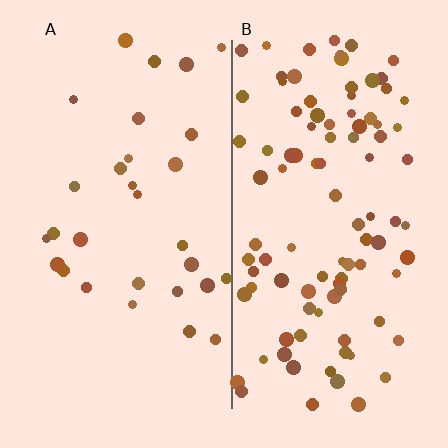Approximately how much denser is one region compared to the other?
Approximately 3.3× — region B over region A.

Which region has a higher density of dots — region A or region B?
B (the right).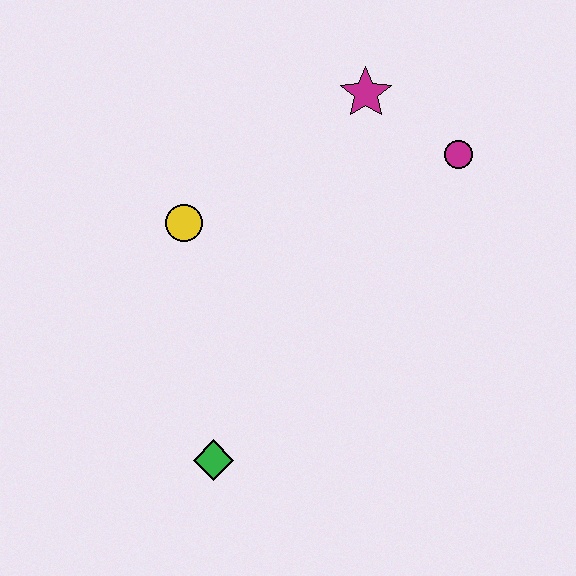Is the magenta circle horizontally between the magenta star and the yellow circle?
No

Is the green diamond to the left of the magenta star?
Yes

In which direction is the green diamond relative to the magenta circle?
The green diamond is below the magenta circle.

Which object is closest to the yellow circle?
The magenta star is closest to the yellow circle.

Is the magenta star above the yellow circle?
Yes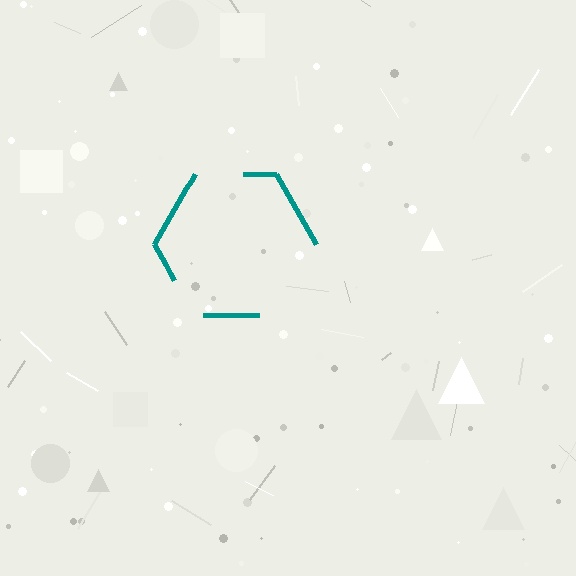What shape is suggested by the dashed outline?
The dashed outline suggests a hexagon.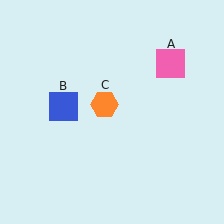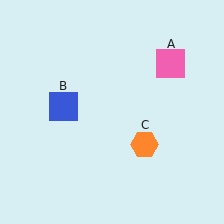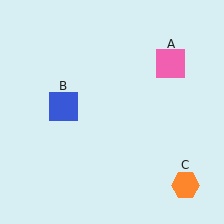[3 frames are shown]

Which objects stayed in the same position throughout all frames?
Pink square (object A) and blue square (object B) remained stationary.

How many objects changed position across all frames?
1 object changed position: orange hexagon (object C).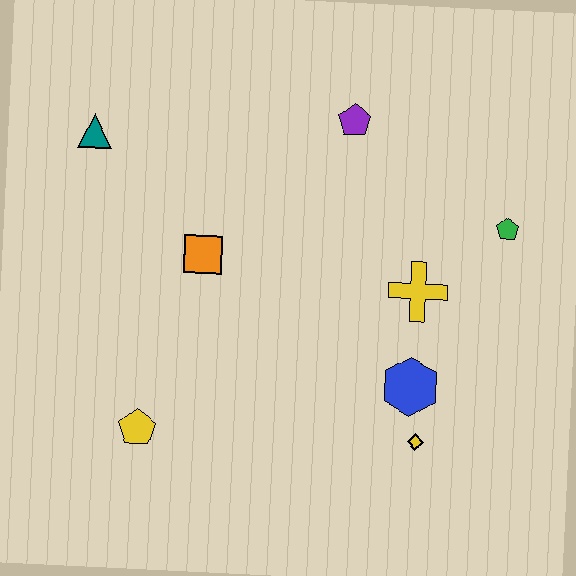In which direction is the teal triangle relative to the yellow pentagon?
The teal triangle is above the yellow pentagon.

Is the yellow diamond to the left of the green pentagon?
Yes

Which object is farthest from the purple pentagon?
The yellow pentagon is farthest from the purple pentagon.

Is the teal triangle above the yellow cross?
Yes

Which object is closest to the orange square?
The teal triangle is closest to the orange square.